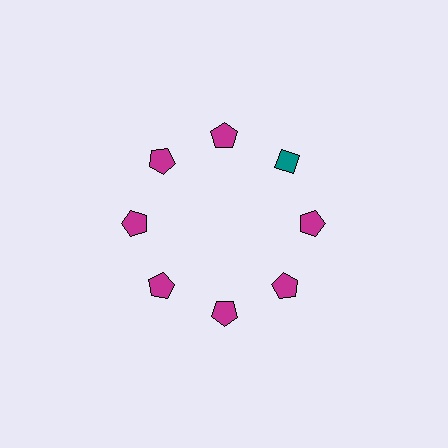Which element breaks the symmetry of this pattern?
The teal diamond at roughly the 2 o'clock position breaks the symmetry. All other shapes are magenta pentagons.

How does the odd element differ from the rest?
It differs in both color (teal instead of magenta) and shape (diamond instead of pentagon).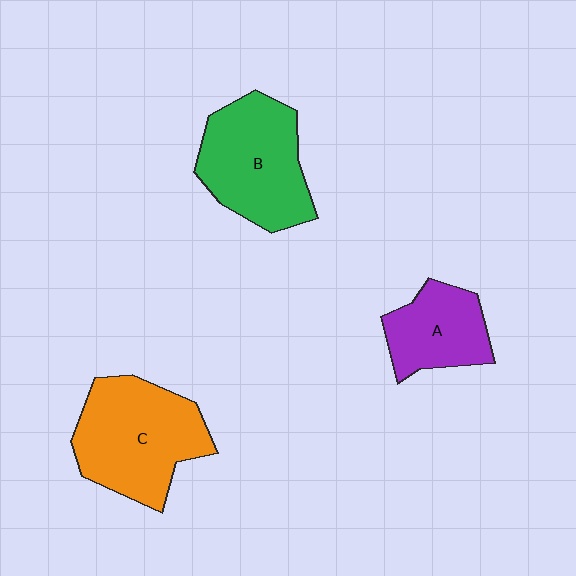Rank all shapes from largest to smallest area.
From largest to smallest: C (orange), B (green), A (purple).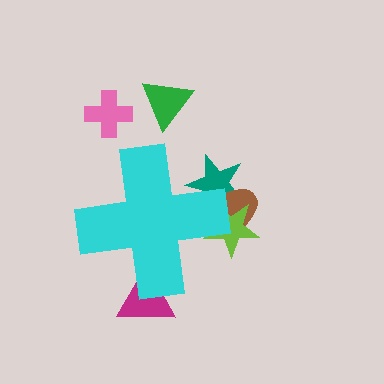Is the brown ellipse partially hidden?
Yes, the brown ellipse is partially hidden behind the cyan cross.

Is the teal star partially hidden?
Yes, the teal star is partially hidden behind the cyan cross.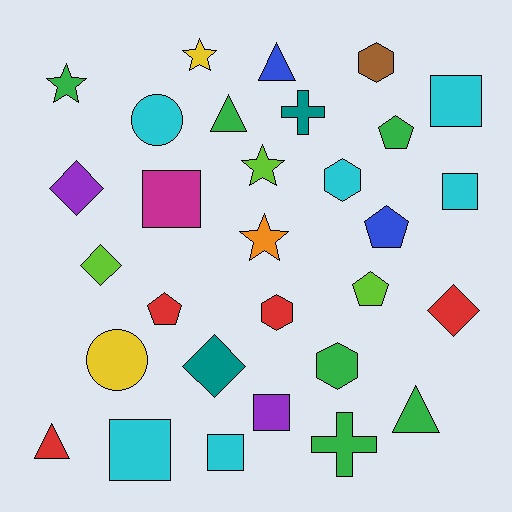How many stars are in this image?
There are 4 stars.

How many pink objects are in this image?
There are no pink objects.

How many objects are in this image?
There are 30 objects.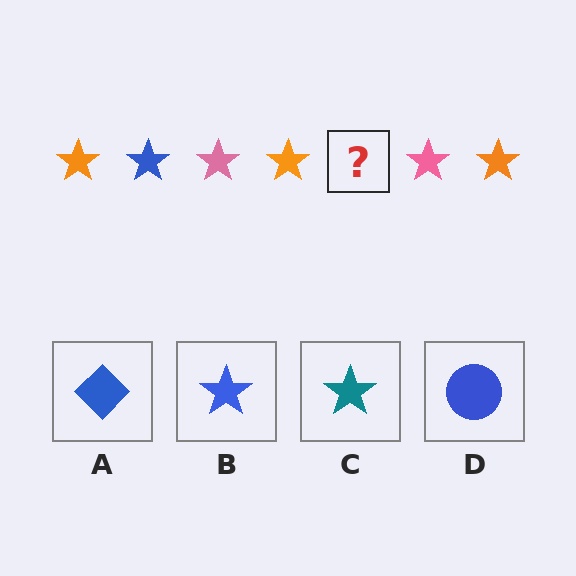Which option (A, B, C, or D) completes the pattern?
B.